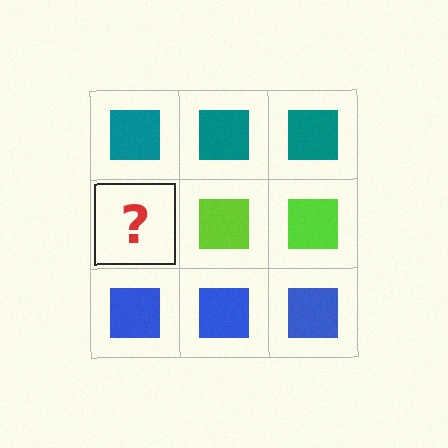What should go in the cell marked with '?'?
The missing cell should contain a lime square.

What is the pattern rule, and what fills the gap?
The rule is that each row has a consistent color. The gap should be filled with a lime square.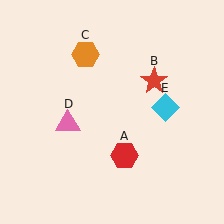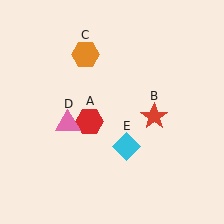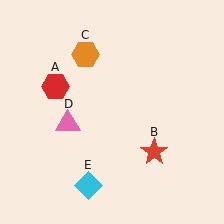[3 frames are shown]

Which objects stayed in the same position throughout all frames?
Orange hexagon (object C) and pink triangle (object D) remained stationary.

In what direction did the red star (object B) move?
The red star (object B) moved down.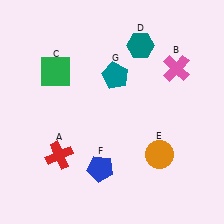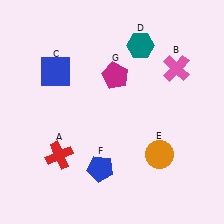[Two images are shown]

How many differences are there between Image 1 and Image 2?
There are 2 differences between the two images.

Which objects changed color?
C changed from green to blue. G changed from teal to magenta.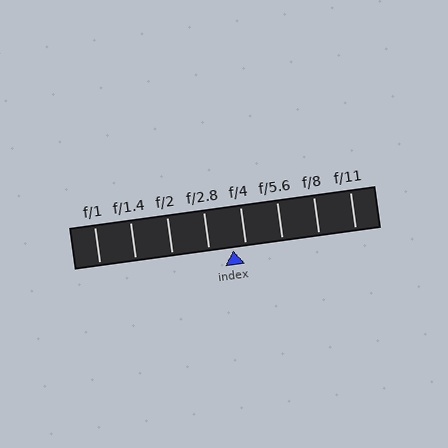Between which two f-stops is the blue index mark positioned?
The index mark is between f/2.8 and f/4.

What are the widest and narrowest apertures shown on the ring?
The widest aperture shown is f/1 and the narrowest is f/11.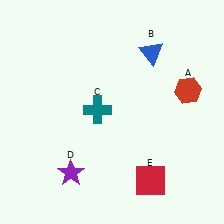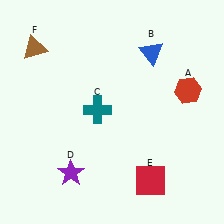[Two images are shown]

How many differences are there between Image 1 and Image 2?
There is 1 difference between the two images.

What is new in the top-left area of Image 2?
A brown triangle (F) was added in the top-left area of Image 2.